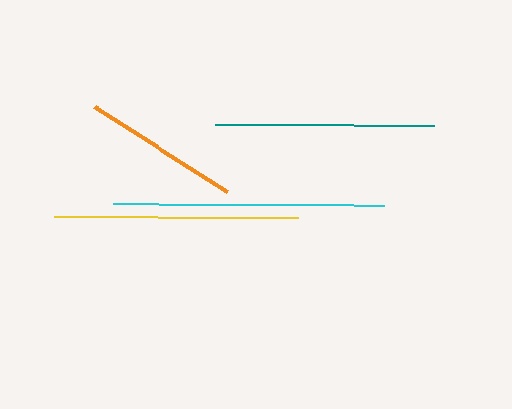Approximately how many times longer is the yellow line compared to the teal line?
The yellow line is approximately 1.1 times the length of the teal line.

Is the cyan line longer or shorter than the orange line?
The cyan line is longer than the orange line.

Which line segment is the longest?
The cyan line is the longest at approximately 271 pixels.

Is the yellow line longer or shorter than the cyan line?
The cyan line is longer than the yellow line.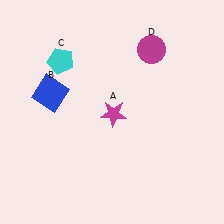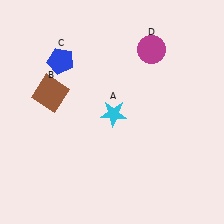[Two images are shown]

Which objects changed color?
A changed from magenta to cyan. B changed from blue to brown. C changed from cyan to blue.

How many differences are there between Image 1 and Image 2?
There are 3 differences between the two images.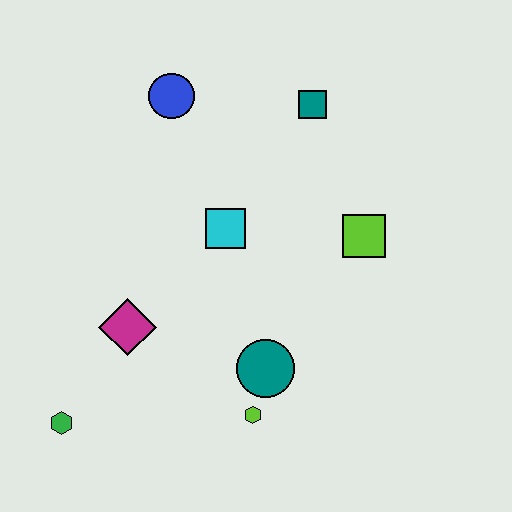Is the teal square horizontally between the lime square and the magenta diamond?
Yes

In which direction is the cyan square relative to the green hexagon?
The cyan square is above the green hexagon.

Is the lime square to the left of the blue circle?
No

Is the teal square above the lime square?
Yes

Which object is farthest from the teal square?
The green hexagon is farthest from the teal square.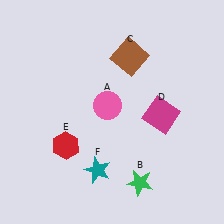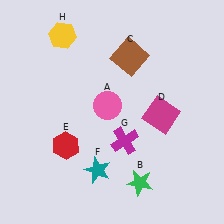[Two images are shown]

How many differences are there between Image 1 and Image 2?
There are 2 differences between the two images.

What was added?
A magenta cross (G), a yellow hexagon (H) were added in Image 2.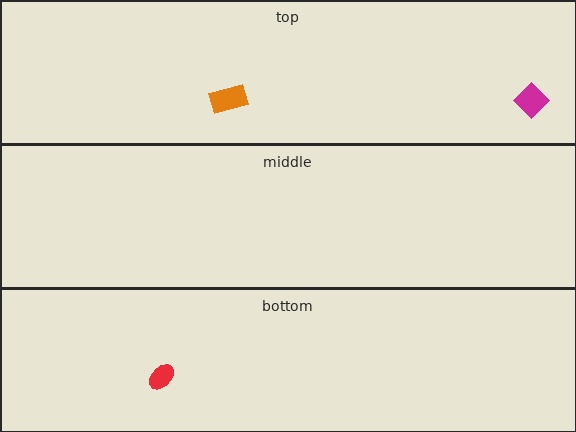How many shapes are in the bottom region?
1.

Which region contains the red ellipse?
The bottom region.